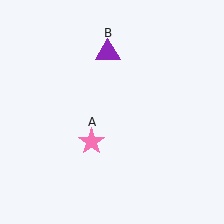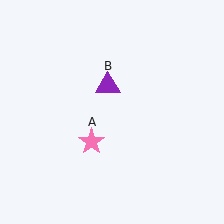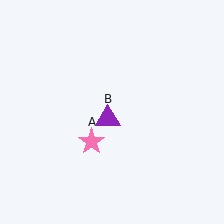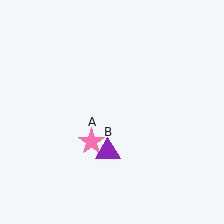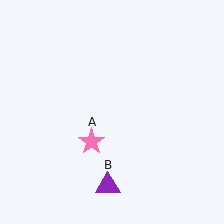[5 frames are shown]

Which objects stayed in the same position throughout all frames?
Pink star (object A) remained stationary.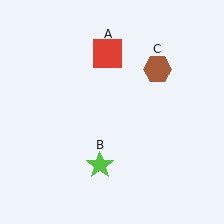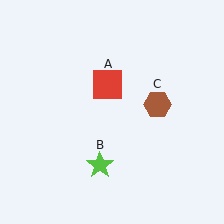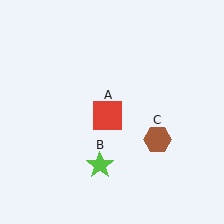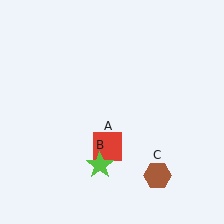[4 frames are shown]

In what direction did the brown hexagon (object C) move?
The brown hexagon (object C) moved down.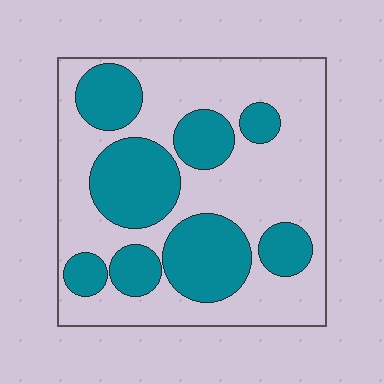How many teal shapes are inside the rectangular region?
8.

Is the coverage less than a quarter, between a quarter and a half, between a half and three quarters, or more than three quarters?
Between a quarter and a half.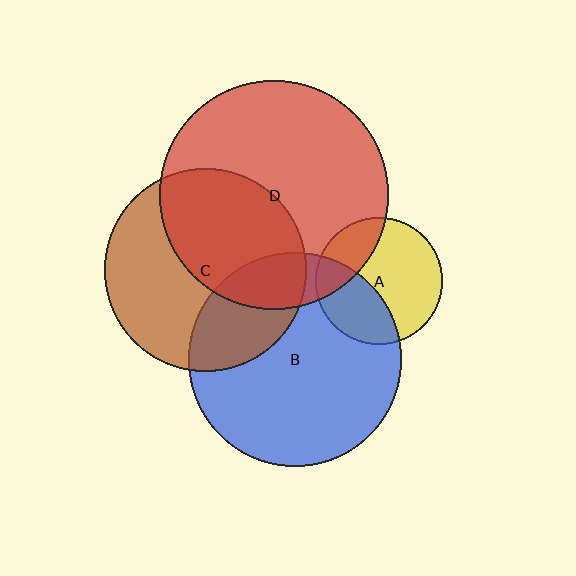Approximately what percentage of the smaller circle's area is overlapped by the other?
Approximately 25%.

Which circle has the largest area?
Circle D (red).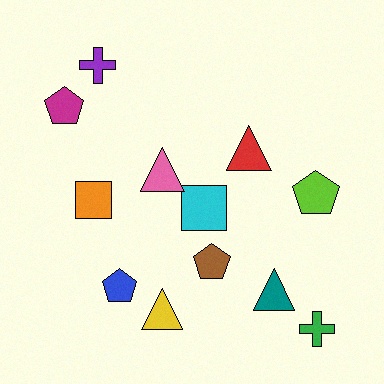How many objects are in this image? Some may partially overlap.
There are 12 objects.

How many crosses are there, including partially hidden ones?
There are 2 crosses.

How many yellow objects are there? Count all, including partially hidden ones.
There is 1 yellow object.